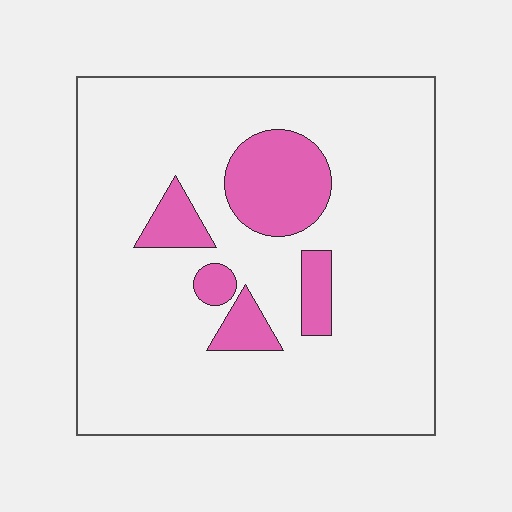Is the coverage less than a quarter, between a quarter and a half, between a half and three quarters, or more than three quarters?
Less than a quarter.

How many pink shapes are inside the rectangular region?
5.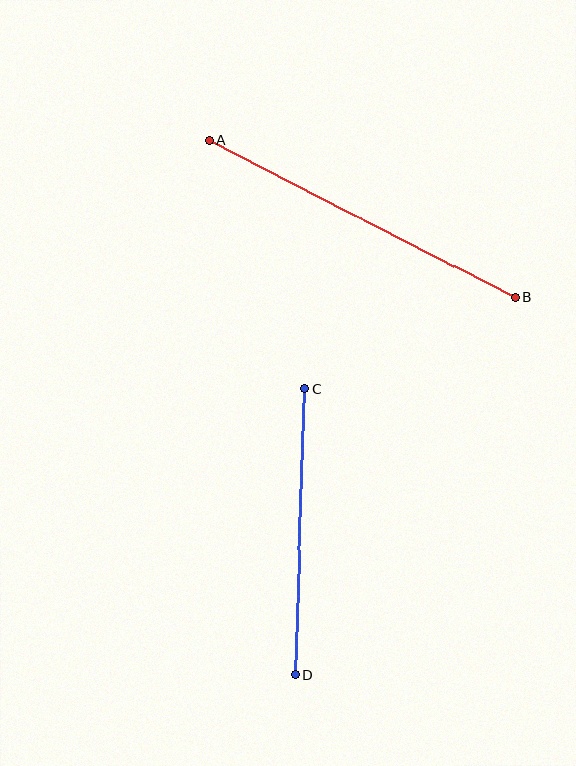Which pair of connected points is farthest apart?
Points A and B are farthest apart.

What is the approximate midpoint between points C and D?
The midpoint is at approximately (300, 532) pixels.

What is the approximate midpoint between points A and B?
The midpoint is at approximately (362, 219) pixels.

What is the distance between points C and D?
The distance is approximately 286 pixels.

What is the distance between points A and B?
The distance is approximately 343 pixels.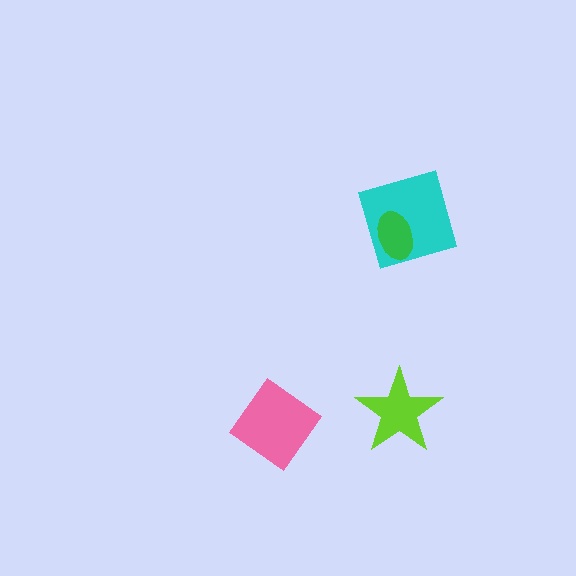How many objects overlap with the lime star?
0 objects overlap with the lime star.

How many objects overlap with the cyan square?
1 object overlaps with the cyan square.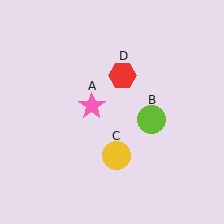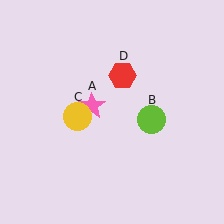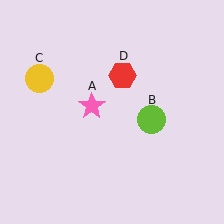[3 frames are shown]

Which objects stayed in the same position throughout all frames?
Pink star (object A) and lime circle (object B) and red hexagon (object D) remained stationary.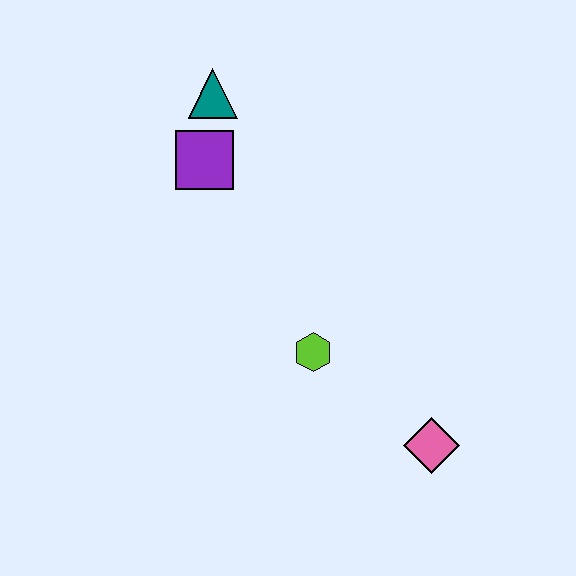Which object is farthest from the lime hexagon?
The teal triangle is farthest from the lime hexagon.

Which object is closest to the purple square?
The teal triangle is closest to the purple square.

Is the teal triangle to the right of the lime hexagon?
No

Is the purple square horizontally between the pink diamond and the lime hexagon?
No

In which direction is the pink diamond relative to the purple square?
The pink diamond is below the purple square.